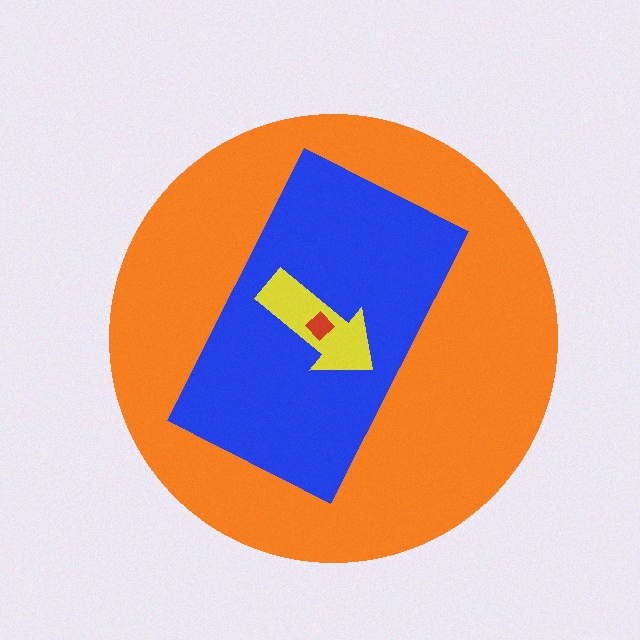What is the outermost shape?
The orange circle.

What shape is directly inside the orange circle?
The blue rectangle.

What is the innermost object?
The red diamond.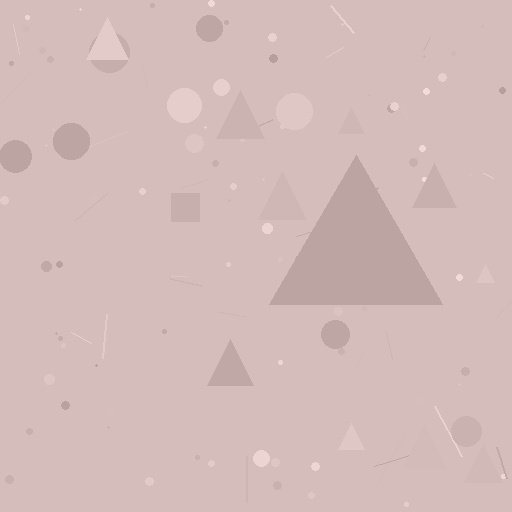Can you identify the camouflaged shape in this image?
The camouflaged shape is a triangle.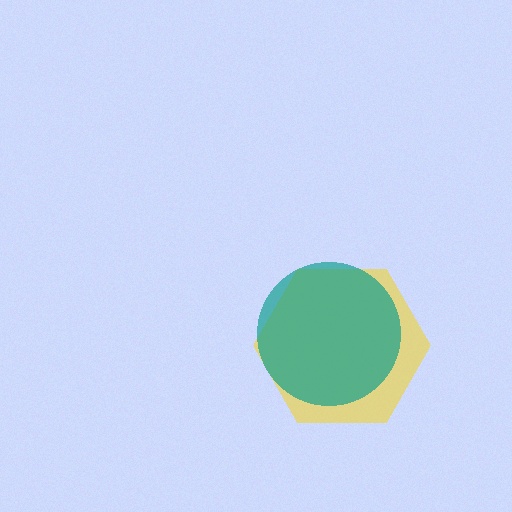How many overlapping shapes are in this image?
There are 2 overlapping shapes in the image.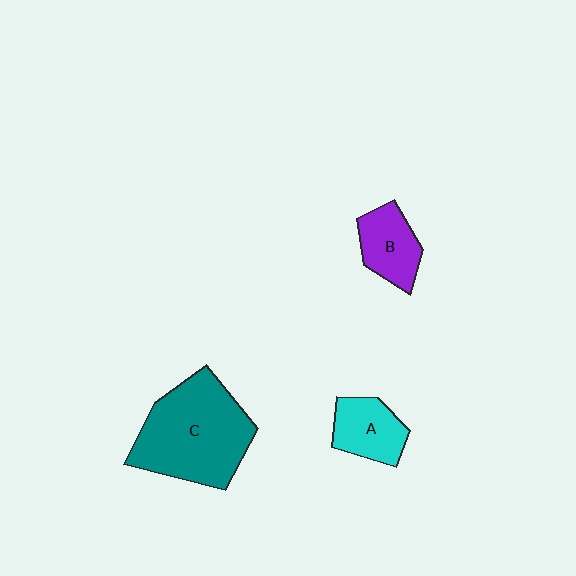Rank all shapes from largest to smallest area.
From largest to smallest: C (teal), A (cyan), B (purple).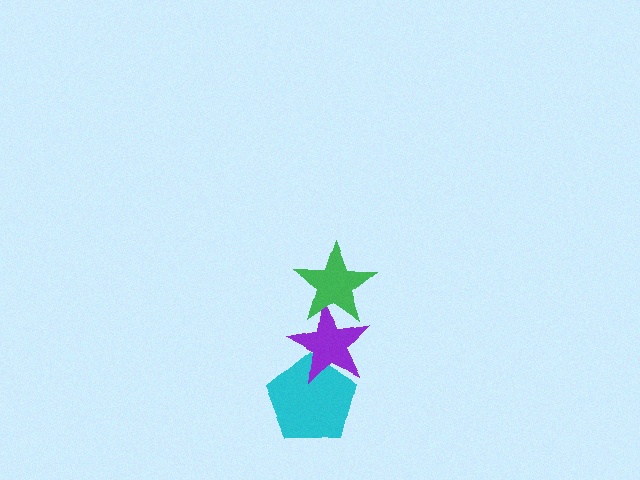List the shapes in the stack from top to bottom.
From top to bottom: the green star, the purple star, the cyan pentagon.